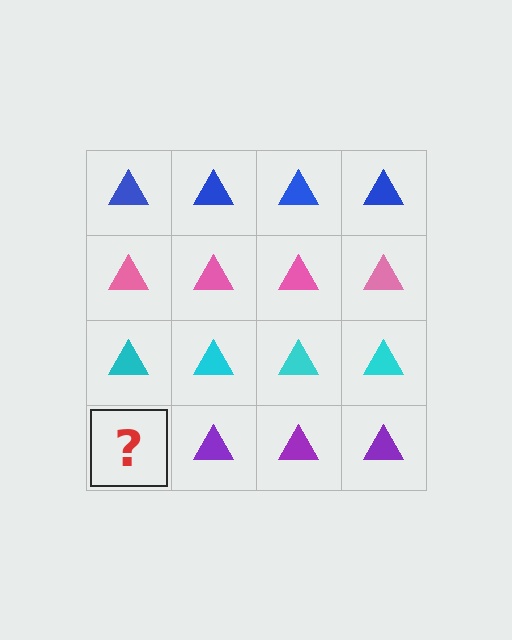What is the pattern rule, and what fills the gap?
The rule is that each row has a consistent color. The gap should be filled with a purple triangle.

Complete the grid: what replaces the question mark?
The question mark should be replaced with a purple triangle.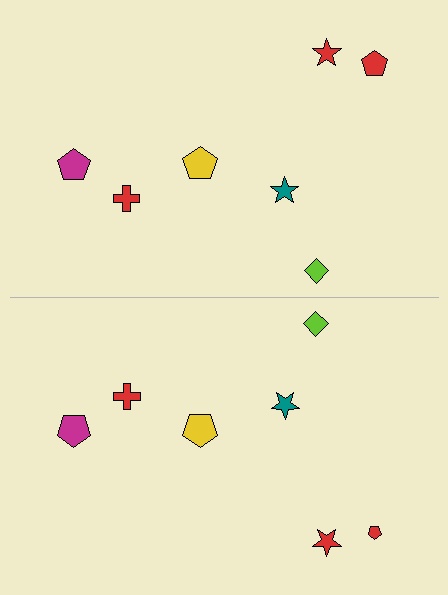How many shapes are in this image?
There are 14 shapes in this image.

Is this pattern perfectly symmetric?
No, the pattern is not perfectly symmetric. The red pentagon on the bottom side has a different size than its mirror counterpart.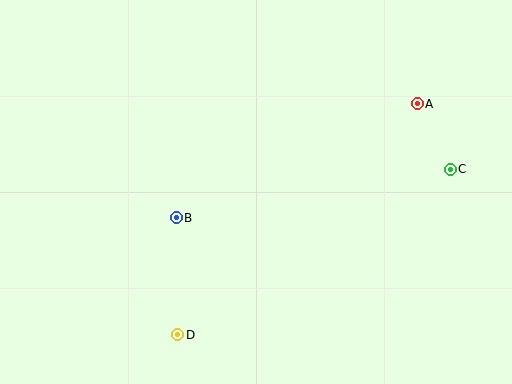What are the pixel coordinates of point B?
Point B is at (176, 218).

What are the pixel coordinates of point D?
Point D is at (178, 335).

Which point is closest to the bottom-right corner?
Point C is closest to the bottom-right corner.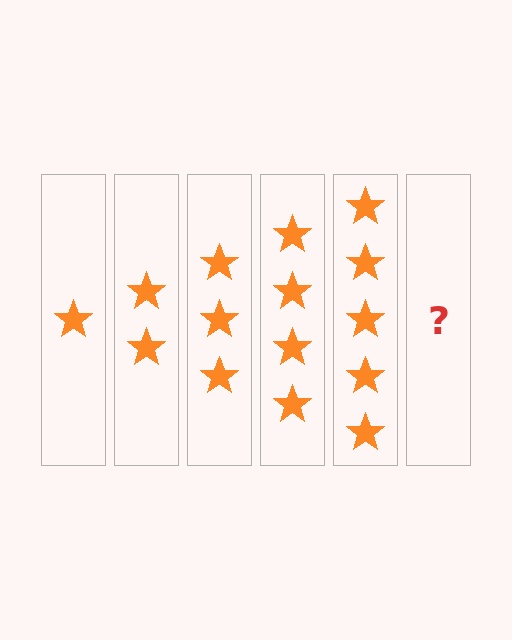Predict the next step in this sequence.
The next step is 6 stars.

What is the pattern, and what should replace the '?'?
The pattern is that each step adds one more star. The '?' should be 6 stars.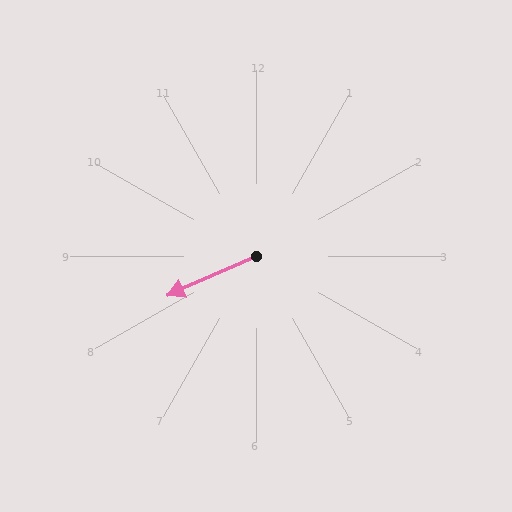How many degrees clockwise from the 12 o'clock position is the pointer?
Approximately 246 degrees.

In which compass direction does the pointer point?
Southwest.